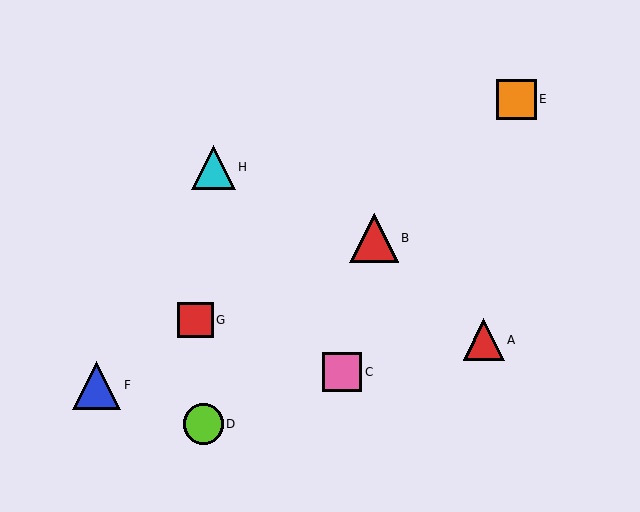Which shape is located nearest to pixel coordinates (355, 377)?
The pink square (labeled C) at (342, 372) is nearest to that location.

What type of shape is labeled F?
Shape F is a blue triangle.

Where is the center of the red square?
The center of the red square is at (195, 320).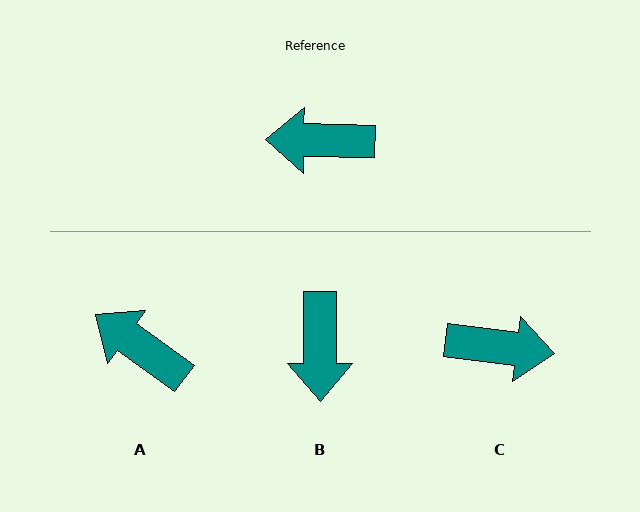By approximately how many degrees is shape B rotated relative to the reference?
Approximately 91 degrees counter-clockwise.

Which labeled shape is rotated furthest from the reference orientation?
C, about 174 degrees away.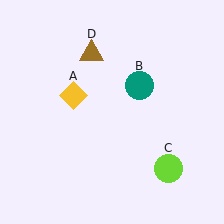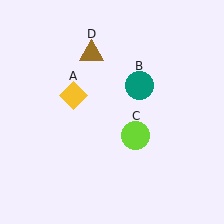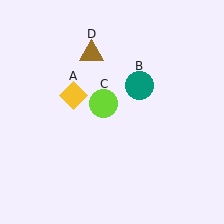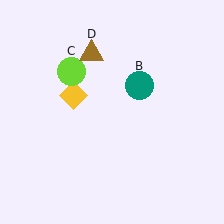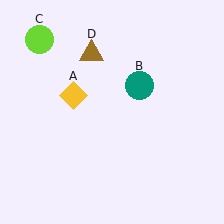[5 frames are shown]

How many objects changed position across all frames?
1 object changed position: lime circle (object C).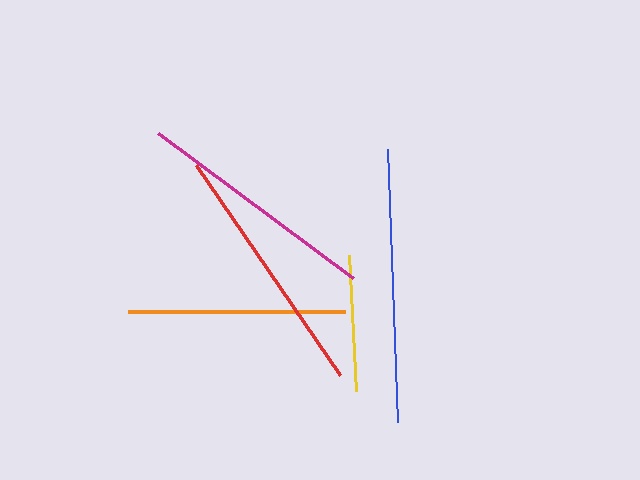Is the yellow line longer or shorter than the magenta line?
The magenta line is longer than the yellow line.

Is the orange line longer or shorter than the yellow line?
The orange line is longer than the yellow line.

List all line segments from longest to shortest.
From longest to shortest: blue, red, magenta, orange, yellow.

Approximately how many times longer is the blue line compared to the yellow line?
The blue line is approximately 2.0 times the length of the yellow line.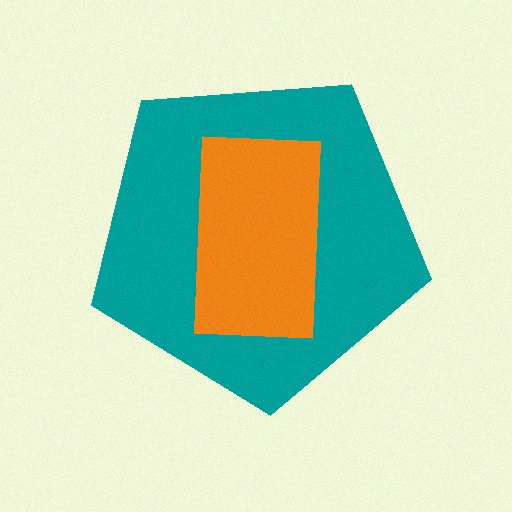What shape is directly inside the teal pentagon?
The orange rectangle.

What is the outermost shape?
The teal pentagon.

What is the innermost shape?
The orange rectangle.